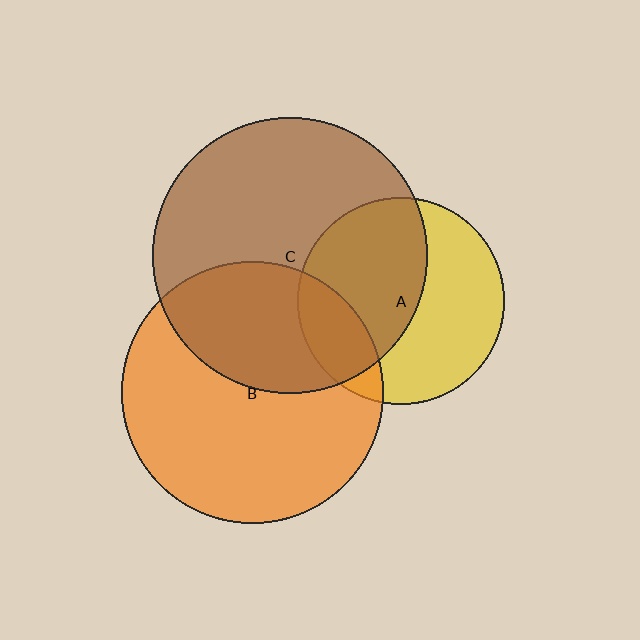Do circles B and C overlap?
Yes.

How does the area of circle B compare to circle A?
Approximately 1.6 times.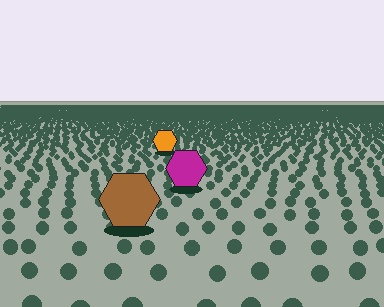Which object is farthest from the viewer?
The orange hexagon is farthest from the viewer. It appears smaller and the ground texture around it is denser.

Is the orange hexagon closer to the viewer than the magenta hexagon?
No. The magenta hexagon is closer — you can tell from the texture gradient: the ground texture is coarser near it.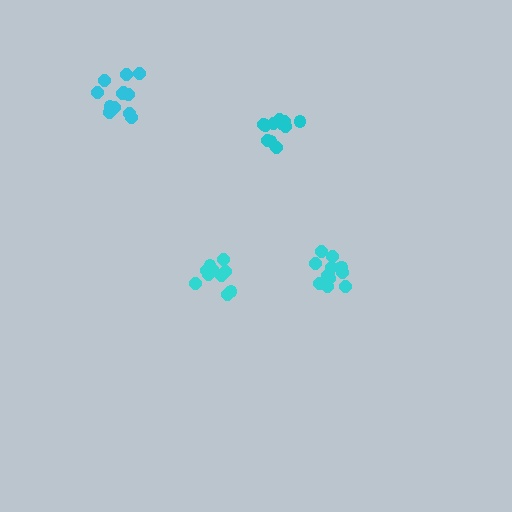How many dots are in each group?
Group 1: 12 dots, Group 2: 12 dots, Group 3: 10 dots, Group 4: 12 dots (46 total).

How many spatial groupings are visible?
There are 4 spatial groupings.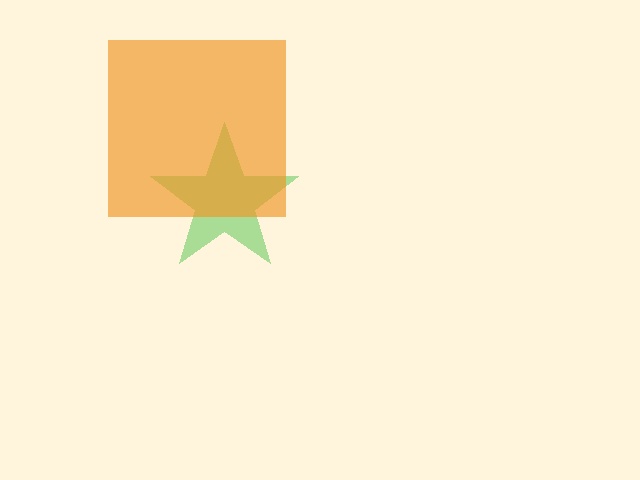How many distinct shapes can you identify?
There are 2 distinct shapes: a green star, an orange square.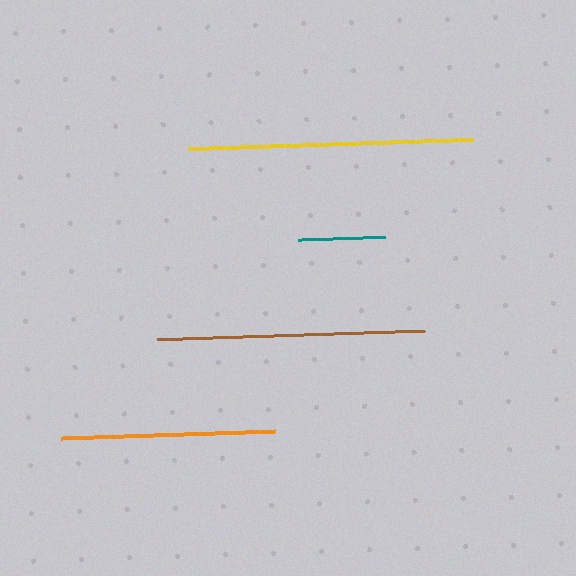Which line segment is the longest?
The yellow line is the longest at approximately 285 pixels.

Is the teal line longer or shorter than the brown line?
The brown line is longer than the teal line.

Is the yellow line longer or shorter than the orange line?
The yellow line is longer than the orange line.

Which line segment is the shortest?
The teal line is the shortest at approximately 87 pixels.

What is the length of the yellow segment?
The yellow segment is approximately 285 pixels long.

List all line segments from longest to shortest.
From longest to shortest: yellow, brown, orange, teal.